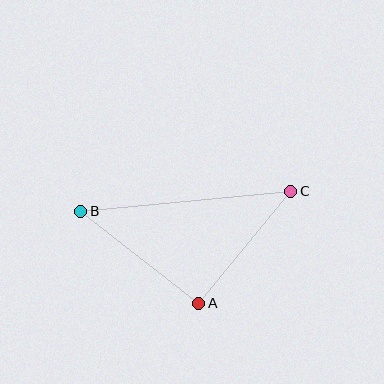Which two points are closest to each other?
Points A and C are closest to each other.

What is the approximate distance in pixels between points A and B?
The distance between A and B is approximately 150 pixels.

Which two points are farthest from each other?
Points B and C are farthest from each other.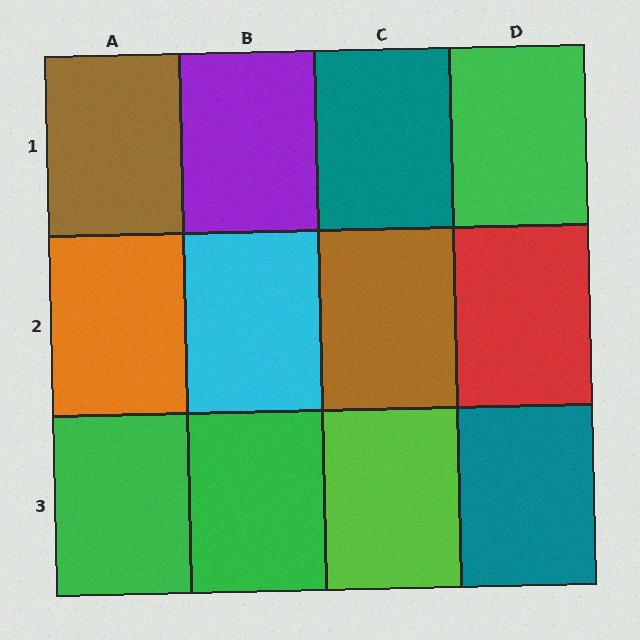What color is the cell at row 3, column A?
Green.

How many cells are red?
1 cell is red.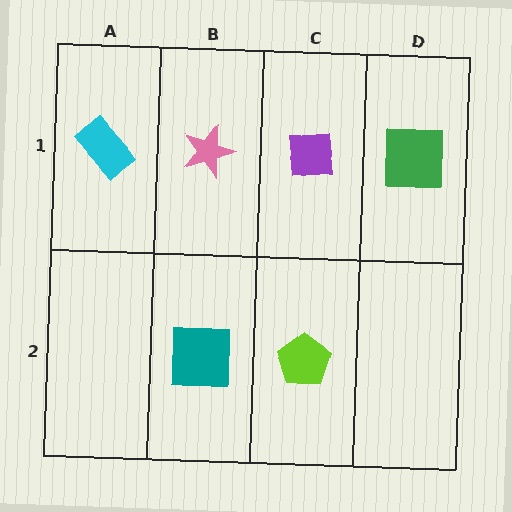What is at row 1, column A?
A cyan rectangle.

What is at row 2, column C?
A lime pentagon.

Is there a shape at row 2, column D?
No, that cell is empty.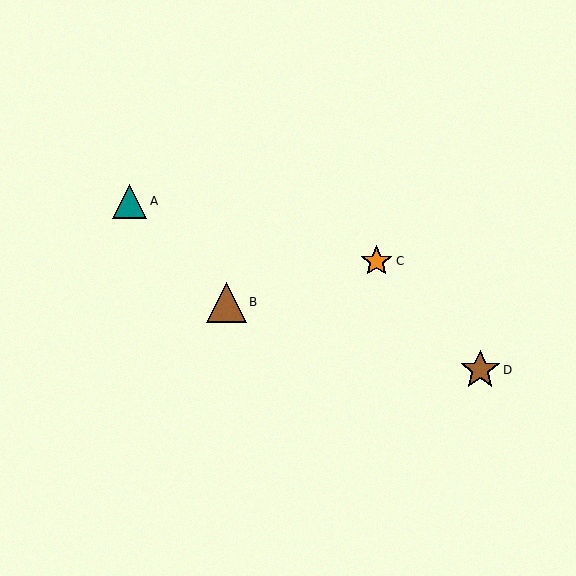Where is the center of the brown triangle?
The center of the brown triangle is at (226, 302).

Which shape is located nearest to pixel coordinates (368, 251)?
The orange star (labeled C) at (377, 261) is nearest to that location.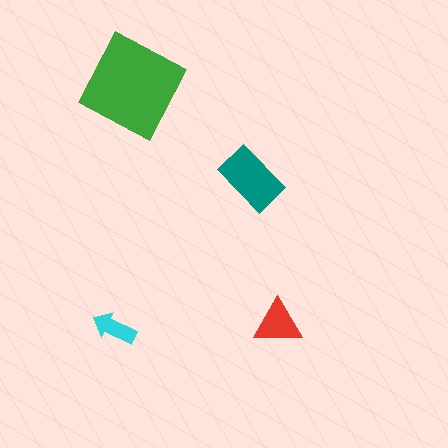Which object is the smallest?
The cyan arrow.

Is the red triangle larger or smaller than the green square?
Smaller.